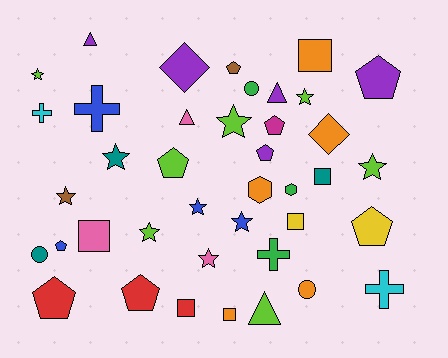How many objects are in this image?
There are 40 objects.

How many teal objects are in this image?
There are 3 teal objects.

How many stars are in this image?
There are 10 stars.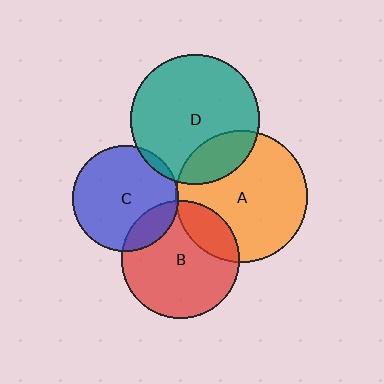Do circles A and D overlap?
Yes.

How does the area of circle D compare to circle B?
Approximately 1.2 times.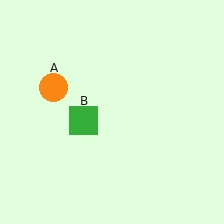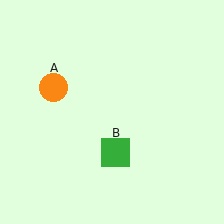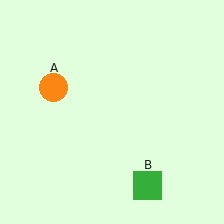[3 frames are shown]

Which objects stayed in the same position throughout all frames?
Orange circle (object A) remained stationary.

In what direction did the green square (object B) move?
The green square (object B) moved down and to the right.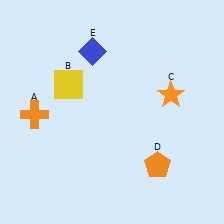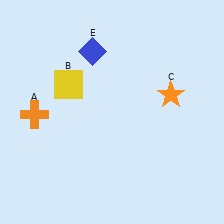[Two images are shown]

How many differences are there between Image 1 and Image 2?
There is 1 difference between the two images.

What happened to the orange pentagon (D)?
The orange pentagon (D) was removed in Image 2. It was in the bottom-right area of Image 1.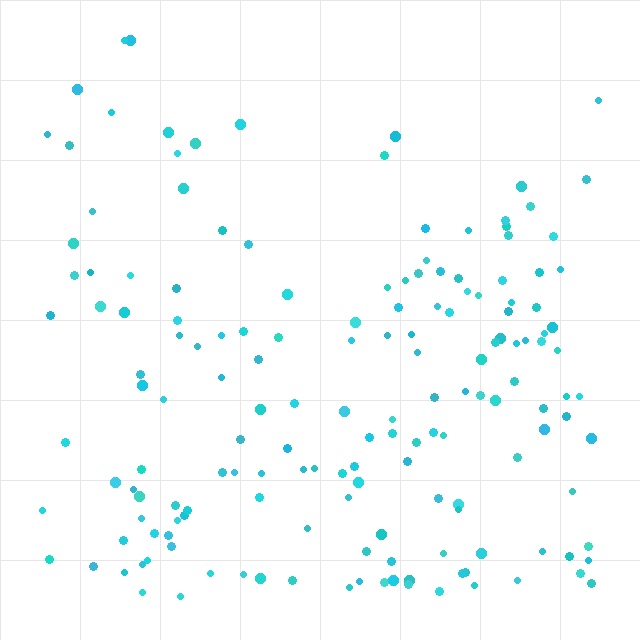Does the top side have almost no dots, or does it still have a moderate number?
Still a moderate number, just noticeably fewer than the bottom.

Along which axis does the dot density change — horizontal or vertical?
Vertical.